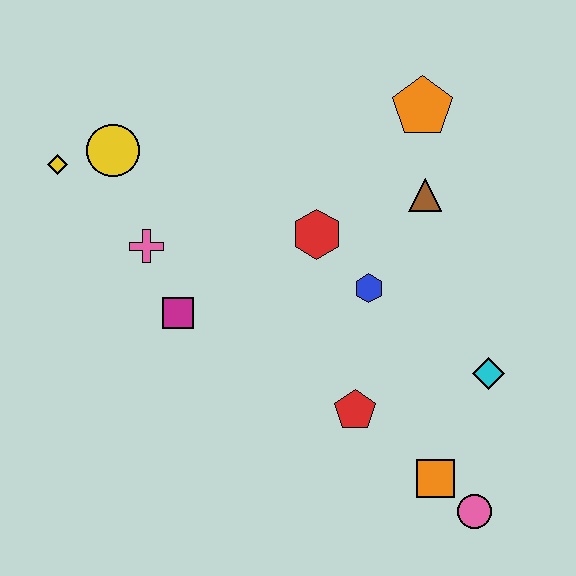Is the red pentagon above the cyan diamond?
No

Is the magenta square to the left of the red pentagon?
Yes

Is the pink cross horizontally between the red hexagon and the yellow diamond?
Yes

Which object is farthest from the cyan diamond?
The yellow diamond is farthest from the cyan diamond.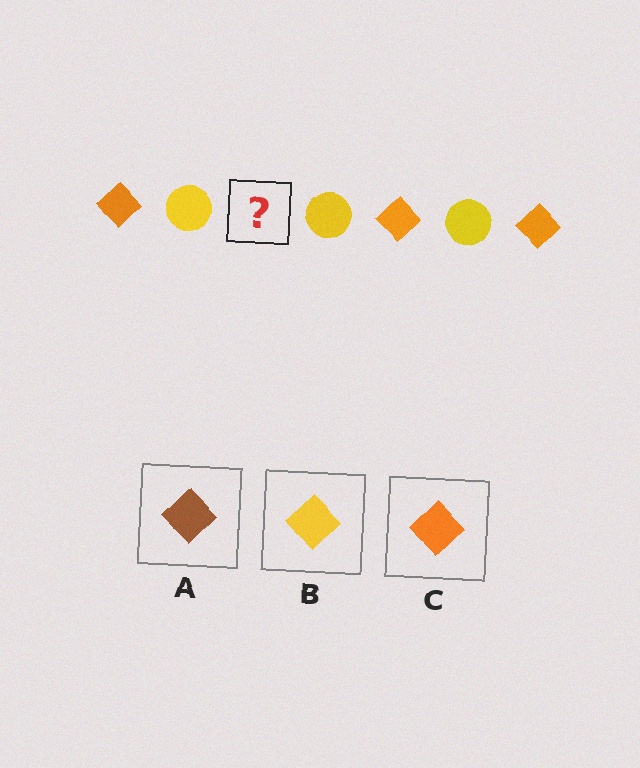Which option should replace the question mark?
Option C.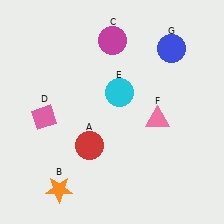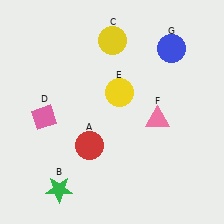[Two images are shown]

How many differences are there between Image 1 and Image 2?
There are 3 differences between the two images.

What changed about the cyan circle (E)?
In Image 1, E is cyan. In Image 2, it changed to yellow.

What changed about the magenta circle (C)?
In Image 1, C is magenta. In Image 2, it changed to yellow.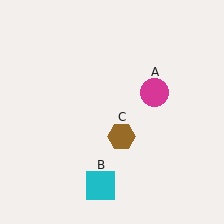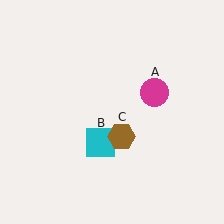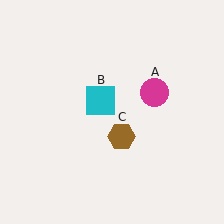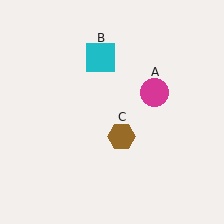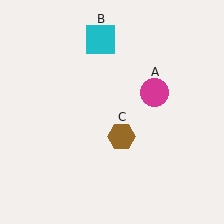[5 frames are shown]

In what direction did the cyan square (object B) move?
The cyan square (object B) moved up.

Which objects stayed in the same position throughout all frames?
Magenta circle (object A) and brown hexagon (object C) remained stationary.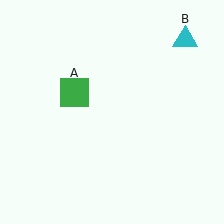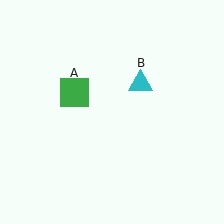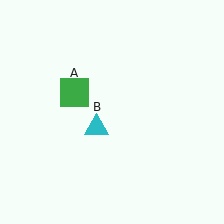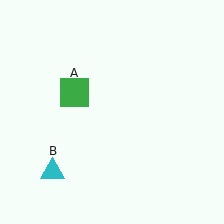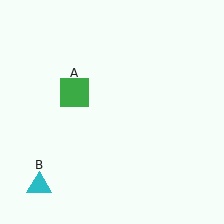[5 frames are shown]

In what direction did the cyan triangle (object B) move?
The cyan triangle (object B) moved down and to the left.